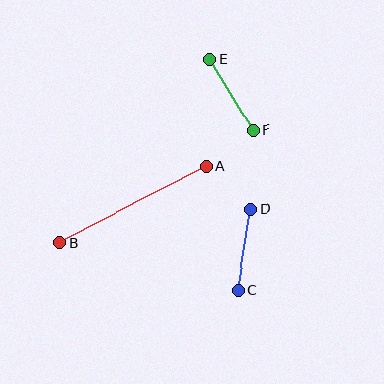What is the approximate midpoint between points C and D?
The midpoint is at approximately (244, 249) pixels.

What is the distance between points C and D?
The distance is approximately 82 pixels.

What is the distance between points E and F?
The distance is approximately 83 pixels.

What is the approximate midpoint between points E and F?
The midpoint is at approximately (231, 94) pixels.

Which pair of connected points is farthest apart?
Points A and B are farthest apart.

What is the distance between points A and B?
The distance is approximately 165 pixels.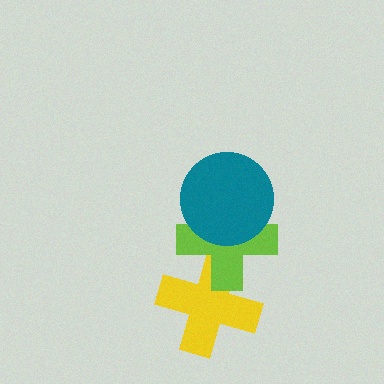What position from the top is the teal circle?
The teal circle is 1st from the top.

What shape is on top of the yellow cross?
The lime cross is on top of the yellow cross.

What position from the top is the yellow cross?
The yellow cross is 3rd from the top.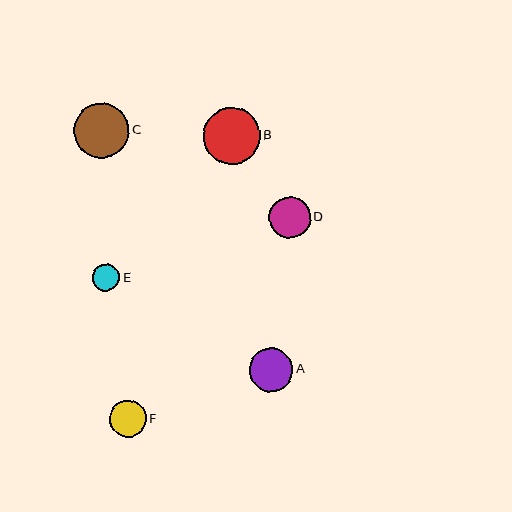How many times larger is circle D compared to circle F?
Circle D is approximately 1.1 times the size of circle F.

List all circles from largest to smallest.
From largest to smallest: B, C, A, D, F, E.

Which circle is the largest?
Circle B is the largest with a size of approximately 57 pixels.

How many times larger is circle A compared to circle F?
Circle A is approximately 1.2 times the size of circle F.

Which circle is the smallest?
Circle E is the smallest with a size of approximately 27 pixels.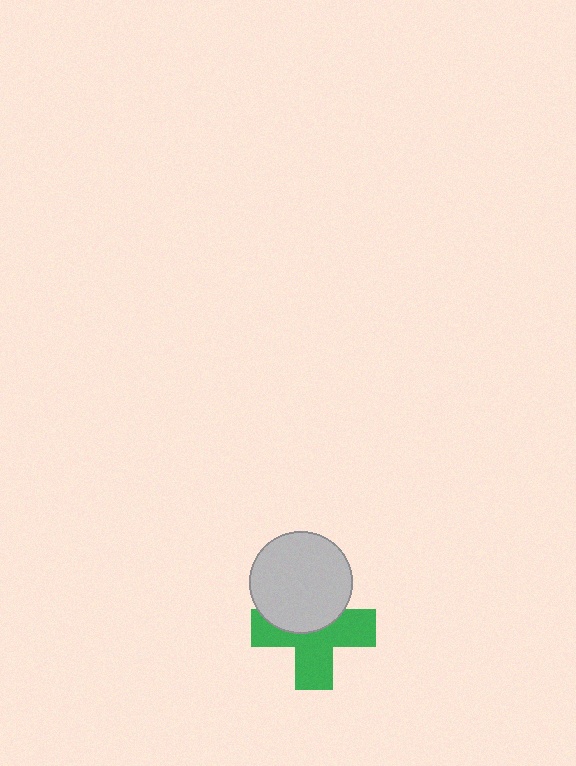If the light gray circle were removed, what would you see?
You would see the complete green cross.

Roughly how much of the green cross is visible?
About half of it is visible (roughly 60%).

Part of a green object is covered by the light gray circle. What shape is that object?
It is a cross.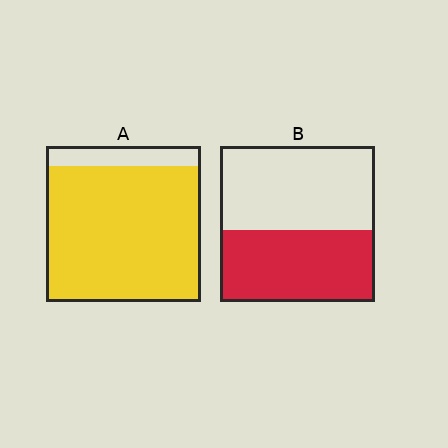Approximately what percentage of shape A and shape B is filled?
A is approximately 85% and B is approximately 45%.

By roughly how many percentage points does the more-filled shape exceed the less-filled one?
By roughly 40 percentage points (A over B).